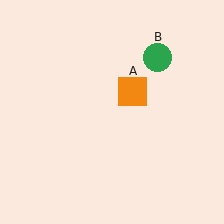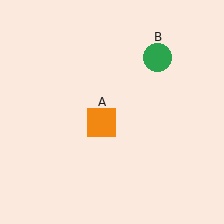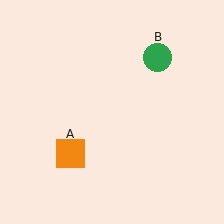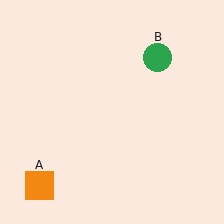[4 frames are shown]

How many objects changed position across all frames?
1 object changed position: orange square (object A).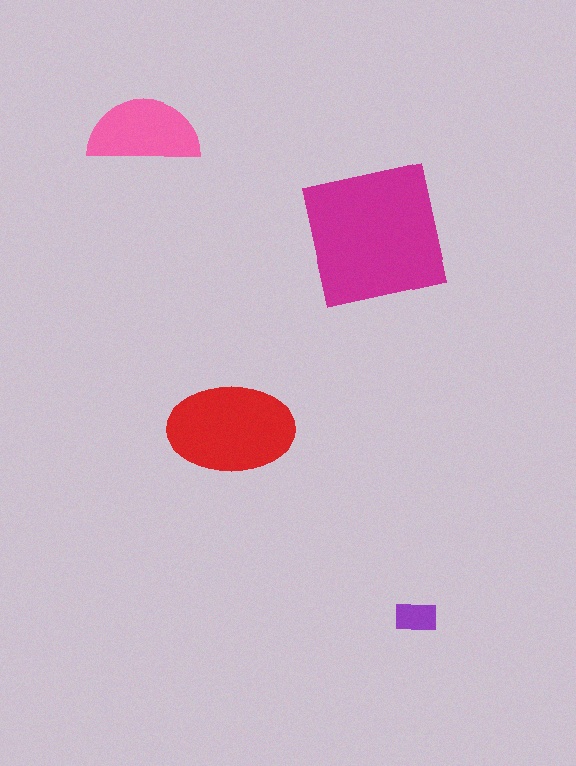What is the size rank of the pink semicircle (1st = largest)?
3rd.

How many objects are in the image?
There are 4 objects in the image.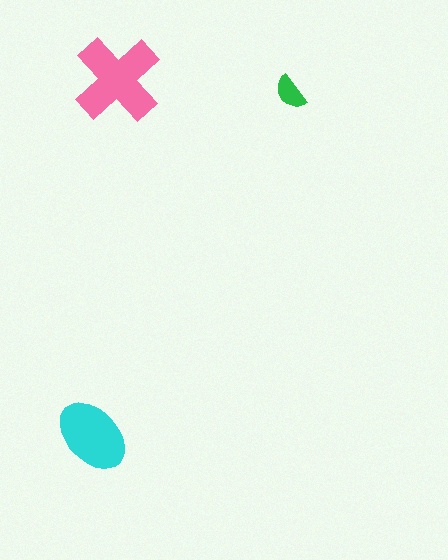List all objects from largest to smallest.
The pink cross, the cyan ellipse, the green semicircle.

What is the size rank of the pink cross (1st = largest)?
1st.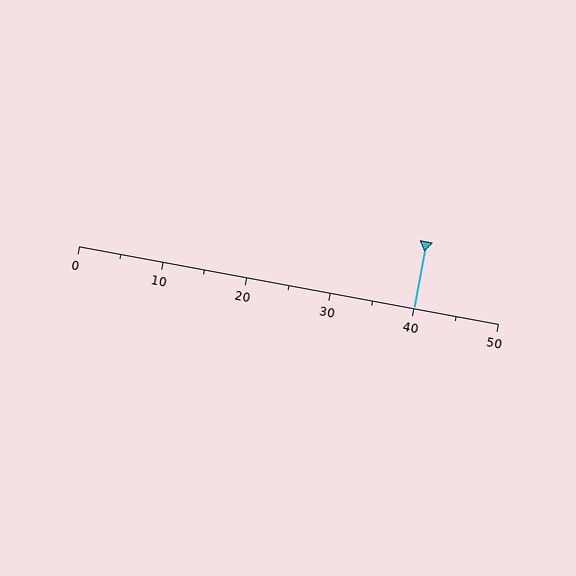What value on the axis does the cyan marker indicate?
The marker indicates approximately 40.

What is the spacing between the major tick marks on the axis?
The major ticks are spaced 10 apart.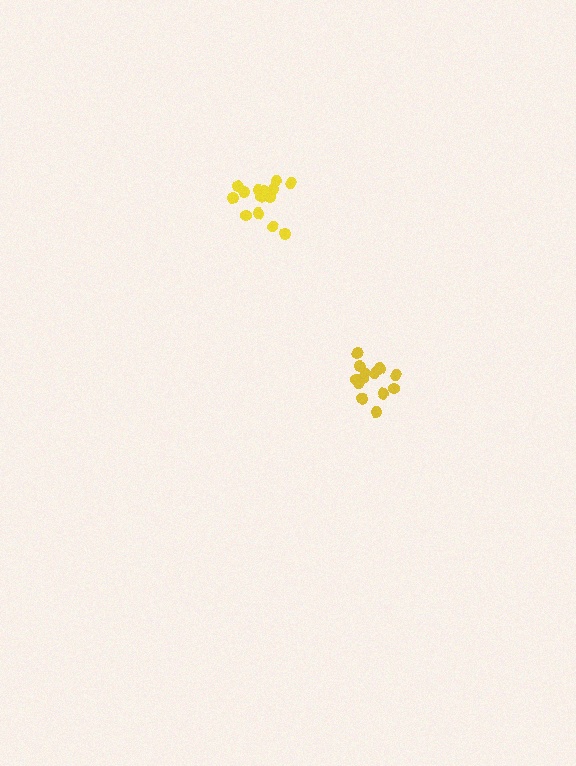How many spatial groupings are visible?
There are 2 spatial groupings.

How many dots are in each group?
Group 1: 13 dots, Group 2: 14 dots (27 total).